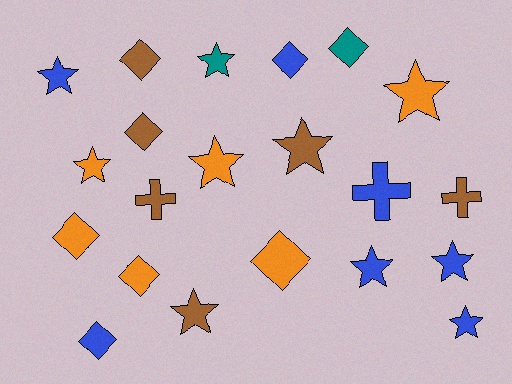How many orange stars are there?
There are 3 orange stars.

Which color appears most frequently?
Blue, with 7 objects.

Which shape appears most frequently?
Star, with 10 objects.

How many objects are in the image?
There are 21 objects.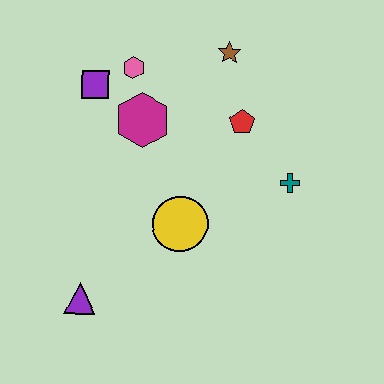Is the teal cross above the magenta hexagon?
No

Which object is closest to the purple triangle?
The yellow circle is closest to the purple triangle.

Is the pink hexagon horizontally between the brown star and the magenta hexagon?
No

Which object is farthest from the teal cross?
The purple triangle is farthest from the teal cross.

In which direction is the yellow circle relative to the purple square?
The yellow circle is below the purple square.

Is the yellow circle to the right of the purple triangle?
Yes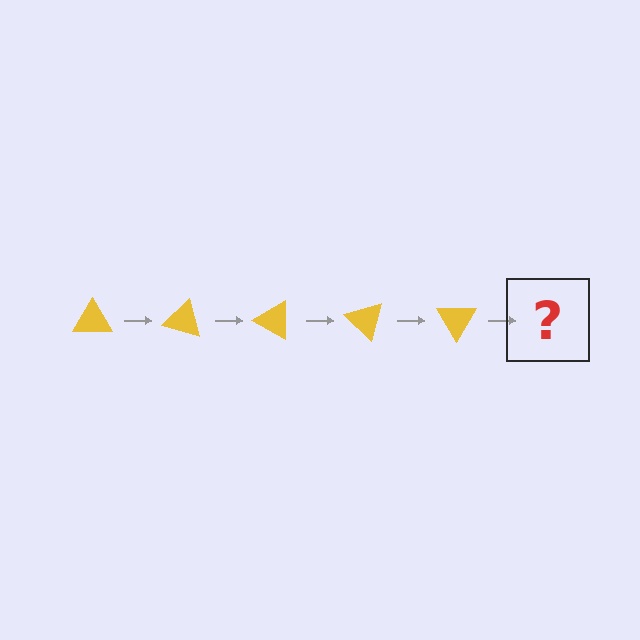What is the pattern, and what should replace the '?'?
The pattern is that the triangle rotates 15 degrees each step. The '?' should be a yellow triangle rotated 75 degrees.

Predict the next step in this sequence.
The next step is a yellow triangle rotated 75 degrees.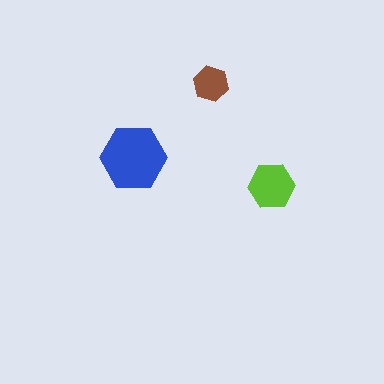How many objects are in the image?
There are 3 objects in the image.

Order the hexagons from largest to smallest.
the blue one, the lime one, the brown one.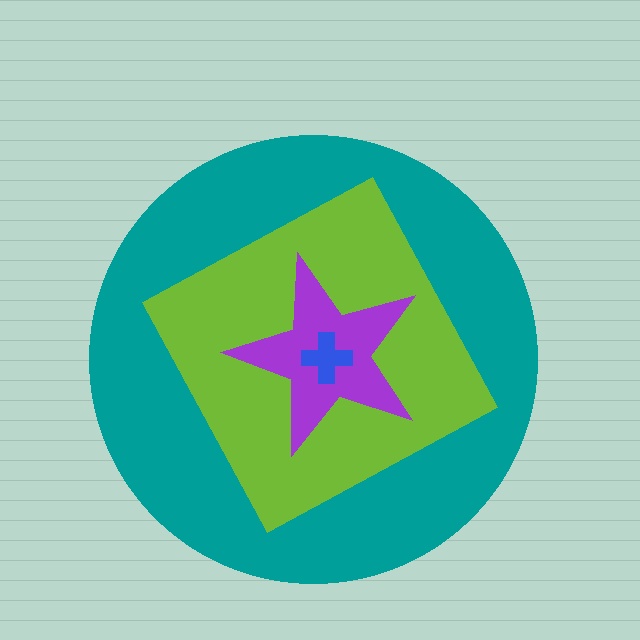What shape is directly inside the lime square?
The purple star.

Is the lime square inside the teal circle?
Yes.